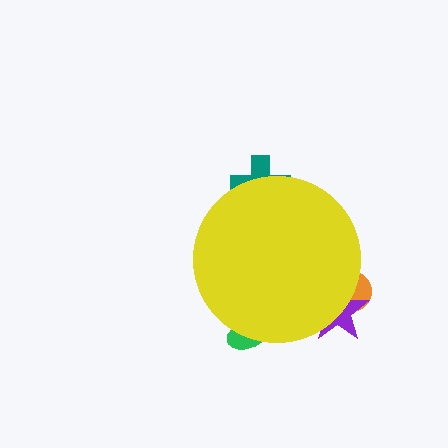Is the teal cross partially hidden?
Yes, the teal cross is partially hidden behind the yellow circle.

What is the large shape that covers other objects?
A yellow circle.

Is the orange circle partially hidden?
Yes, the orange circle is partially hidden behind the yellow circle.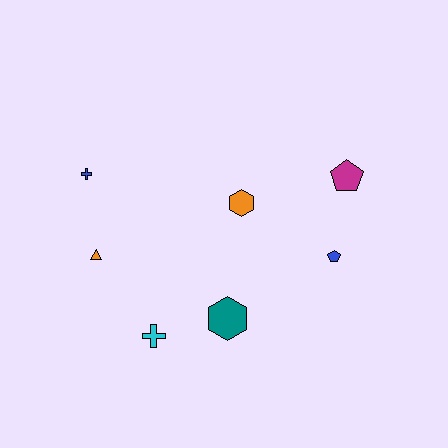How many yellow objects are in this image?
There are no yellow objects.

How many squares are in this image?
There are no squares.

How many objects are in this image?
There are 7 objects.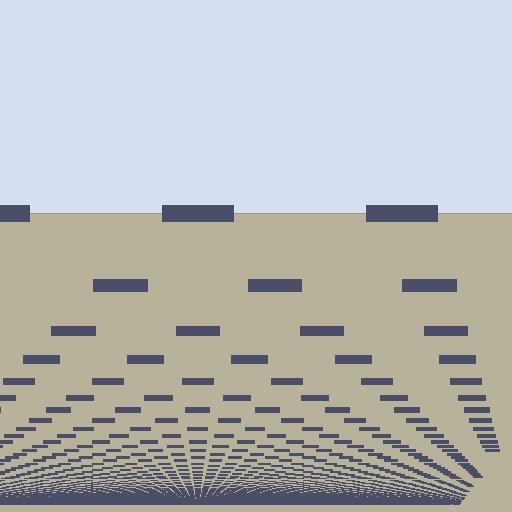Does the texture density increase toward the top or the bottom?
Density increases toward the bottom.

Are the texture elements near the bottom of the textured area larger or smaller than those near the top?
Smaller. The gradient is inverted — elements near the bottom are smaller and denser.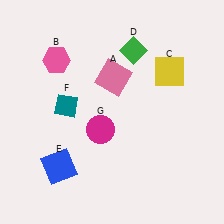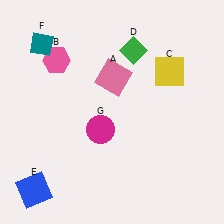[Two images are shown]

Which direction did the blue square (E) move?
The blue square (E) moved left.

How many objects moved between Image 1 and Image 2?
2 objects moved between the two images.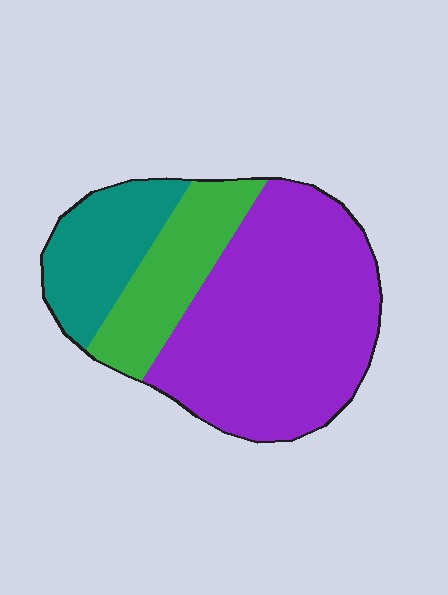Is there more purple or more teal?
Purple.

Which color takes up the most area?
Purple, at roughly 60%.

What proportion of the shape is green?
Green takes up about one fifth (1/5) of the shape.